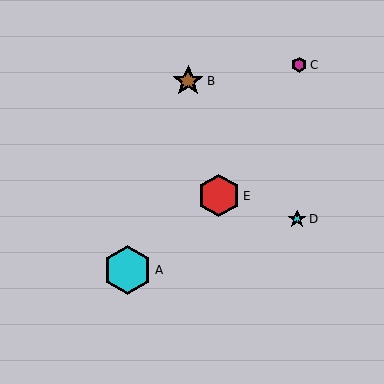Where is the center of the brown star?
The center of the brown star is at (188, 81).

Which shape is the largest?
The cyan hexagon (labeled A) is the largest.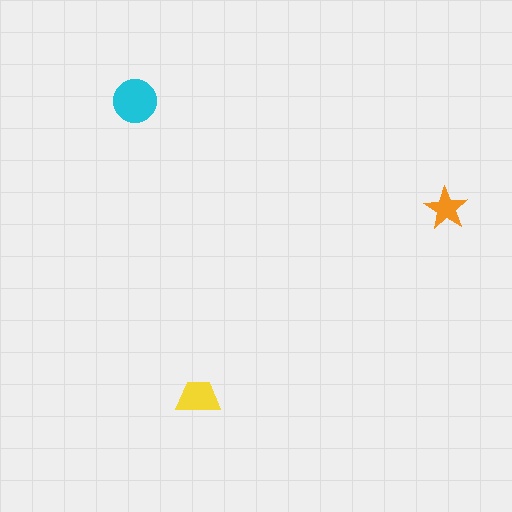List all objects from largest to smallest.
The cyan circle, the yellow trapezoid, the orange star.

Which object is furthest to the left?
The cyan circle is leftmost.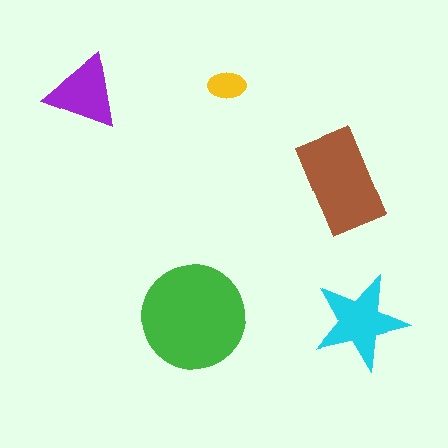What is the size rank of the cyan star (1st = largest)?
3rd.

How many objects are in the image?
There are 5 objects in the image.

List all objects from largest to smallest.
The green circle, the brown rectangle, the cyan star, the purple triangle, the yellow ellipse.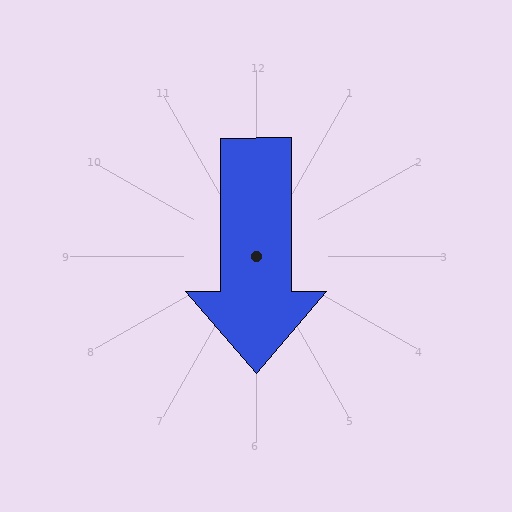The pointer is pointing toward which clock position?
Roughly 6 o'clock.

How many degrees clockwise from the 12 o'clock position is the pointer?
Approximately 180 degrees.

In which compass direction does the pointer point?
South.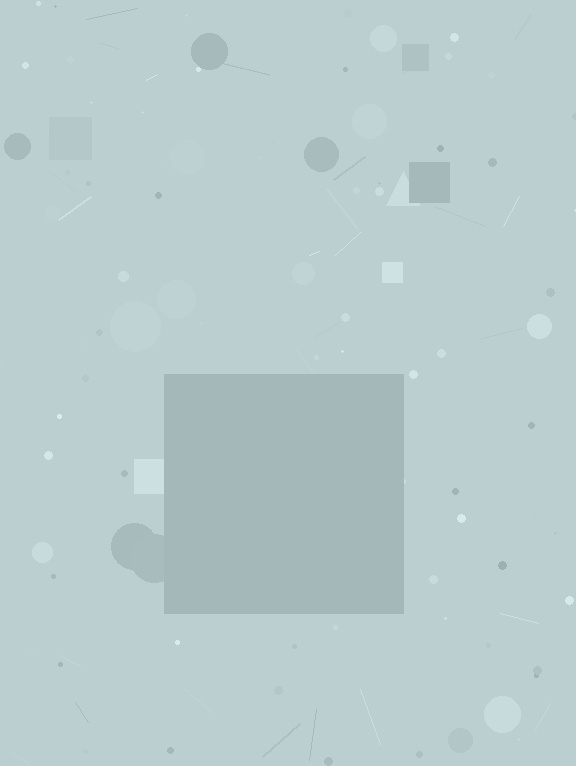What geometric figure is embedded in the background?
A square is embedded in the background.